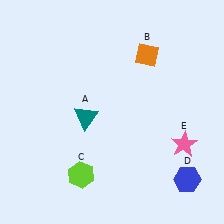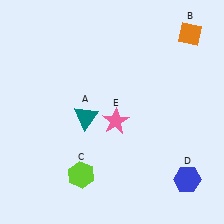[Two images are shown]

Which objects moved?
The objects that moved are: the orange diamond (B), the pink star (E).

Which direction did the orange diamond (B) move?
The orange diamond (B) moved right.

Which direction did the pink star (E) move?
The pink star (E) moved left.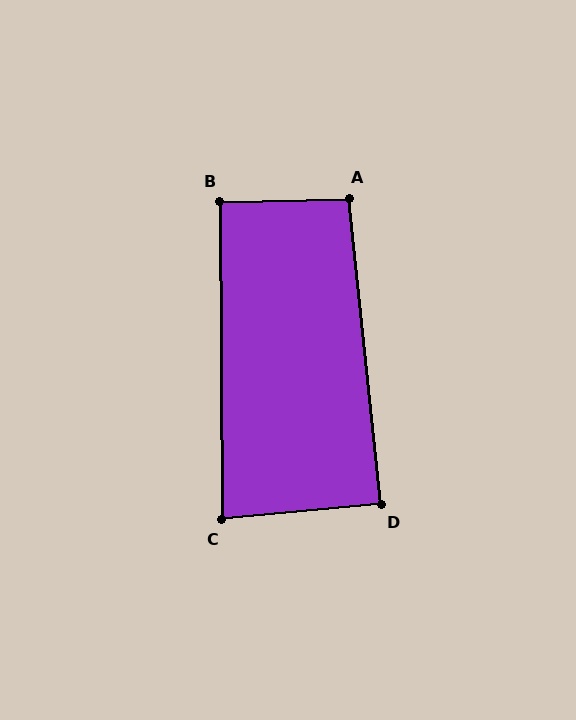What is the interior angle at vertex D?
Approximately 89 degrees (approximately right).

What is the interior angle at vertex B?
Approximately 91 degrees (approximately right).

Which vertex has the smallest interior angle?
C, at approximately 85 degrees.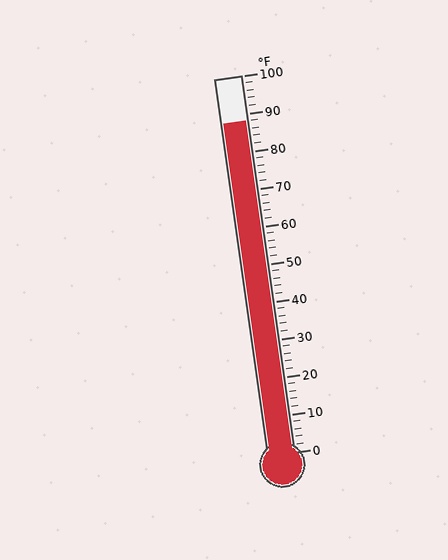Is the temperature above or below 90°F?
The temperature is below 90°F.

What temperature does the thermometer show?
The thermometer shows approximately 88°F.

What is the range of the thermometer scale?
The thermometer scale ranges from 0°F to 100°F.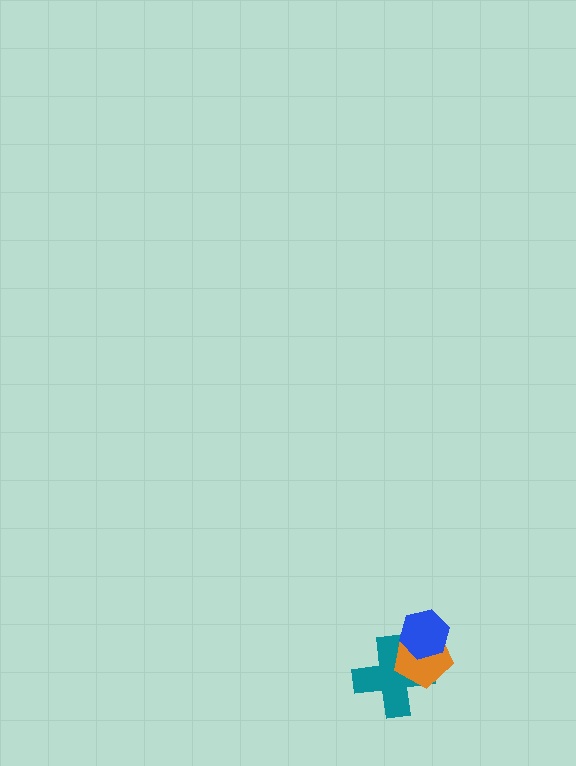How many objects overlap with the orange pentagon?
2 objects overlap with the orange pentagon.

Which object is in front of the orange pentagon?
The blue hexagon is in front of the orange pentagon.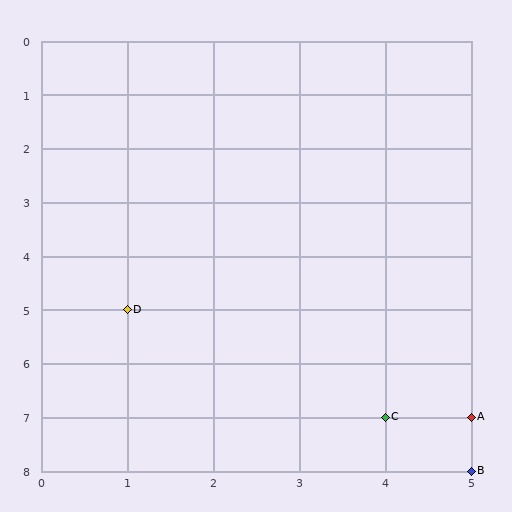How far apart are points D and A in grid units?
Points D and A are 4 columns and 2 rows apart (about 4.5 grid units diagonally).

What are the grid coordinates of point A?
Point A is at grid coordinates (5, 7).